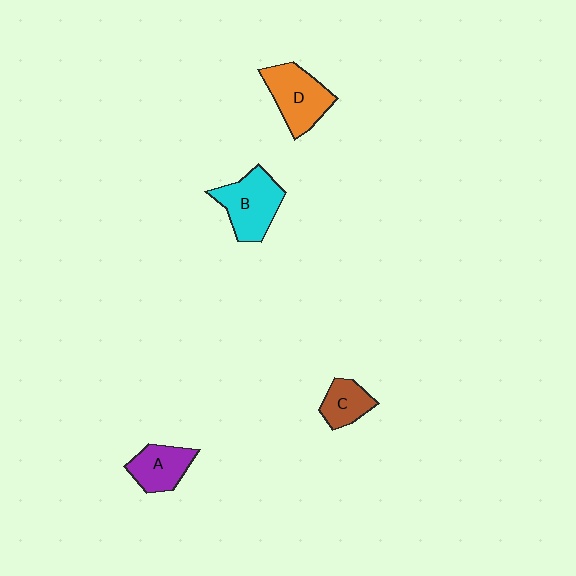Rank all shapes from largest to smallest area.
From largest to smallest: B (cyan), D (orange), A (purple), C (brown).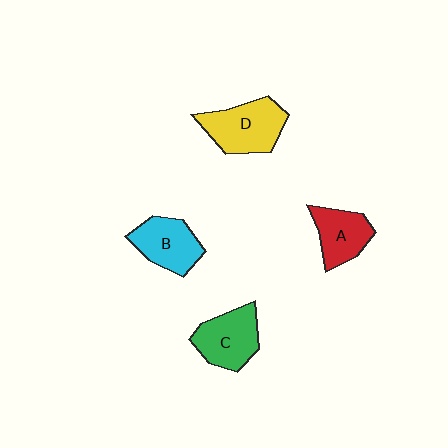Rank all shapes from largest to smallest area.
From largest to smallest: D (yellow), C (green), B (cyan), A (red).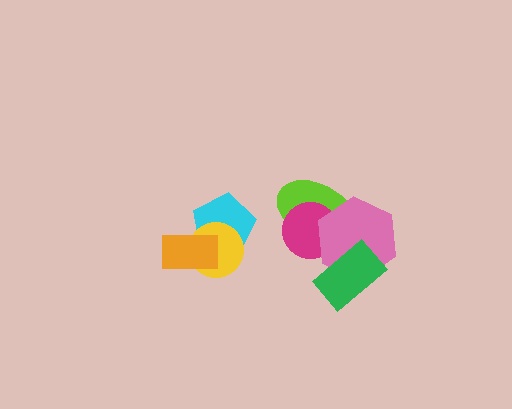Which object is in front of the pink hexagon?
The green rectangle is in front of the pink hexagon.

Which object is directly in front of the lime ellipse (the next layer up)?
The magenta circle is directly in front of the lime ellipse.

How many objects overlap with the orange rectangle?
2 objects overlap with the orange rectangle.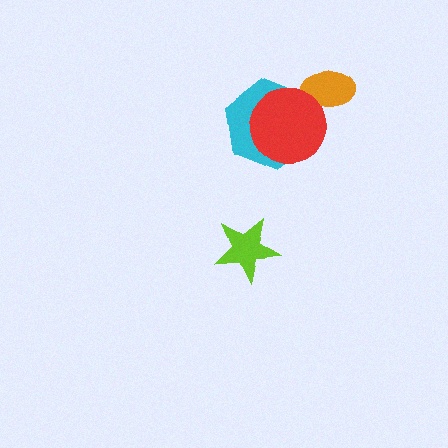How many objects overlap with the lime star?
0 objects overlap with the lime star.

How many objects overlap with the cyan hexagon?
1 object overlaps with the cyan hexagon.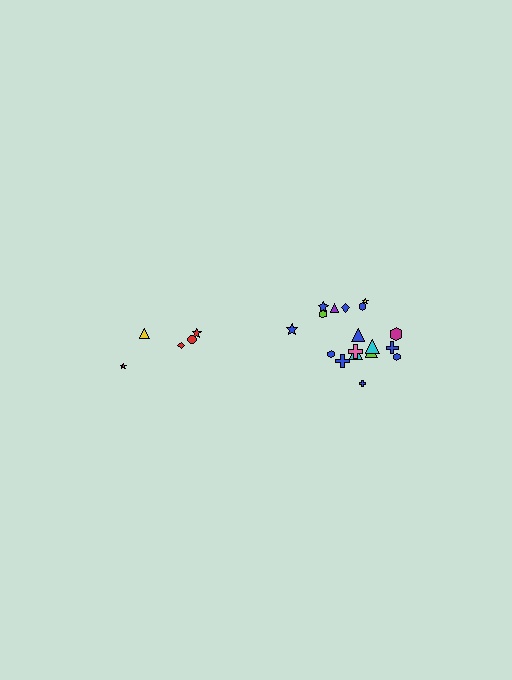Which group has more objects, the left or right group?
The right group.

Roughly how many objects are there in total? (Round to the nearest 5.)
Roughly 25 objects in total.